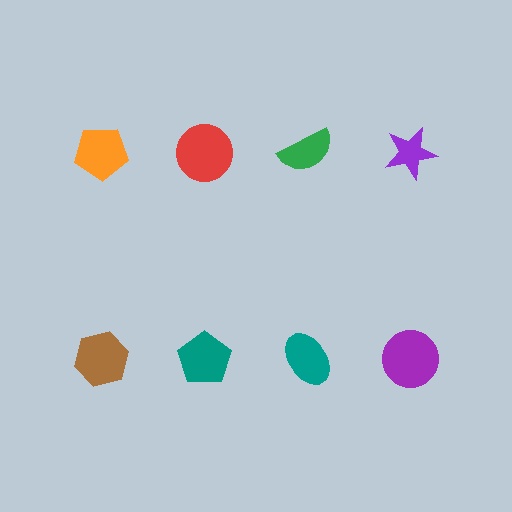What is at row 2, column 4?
A purple circle.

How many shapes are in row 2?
4 shapes.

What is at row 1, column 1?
An orange pentagon.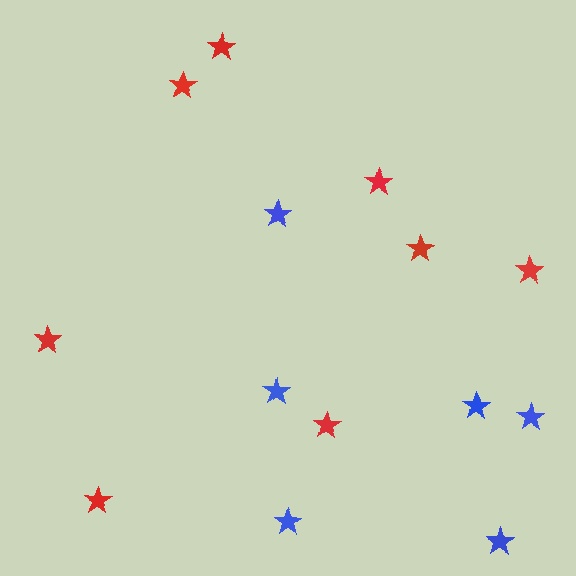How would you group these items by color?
There are 2 groups: one group of blue stars (6) and one group of red stars (8).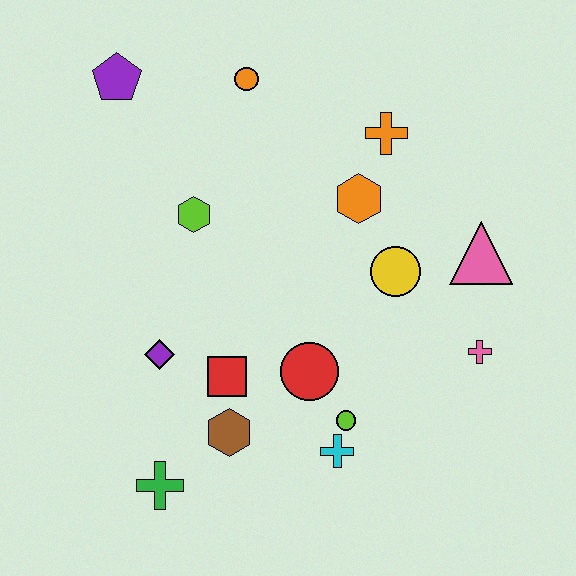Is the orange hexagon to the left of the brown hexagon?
No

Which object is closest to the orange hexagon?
The orange cross is closest to the orange hexagon.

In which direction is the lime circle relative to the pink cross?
The lime circle is to the left of the pink cross.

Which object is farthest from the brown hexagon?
The purple pentagon is farthest from the brown hexagon.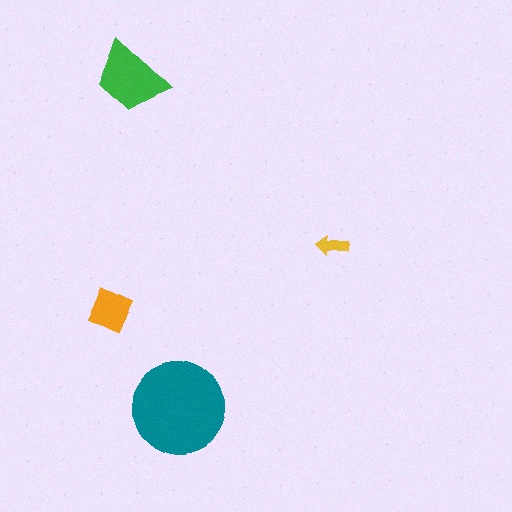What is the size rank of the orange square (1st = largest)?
3rd.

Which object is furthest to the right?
The yellow arrow is rightmost.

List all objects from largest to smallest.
The teal circle, the green trapezoid, the orange square, the yellow arrow.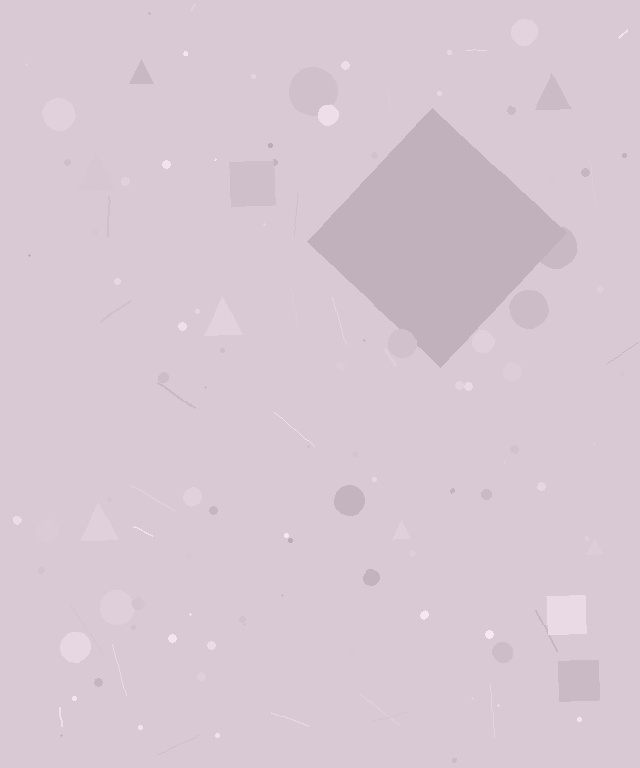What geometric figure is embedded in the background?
A diamond is embedded in the background.